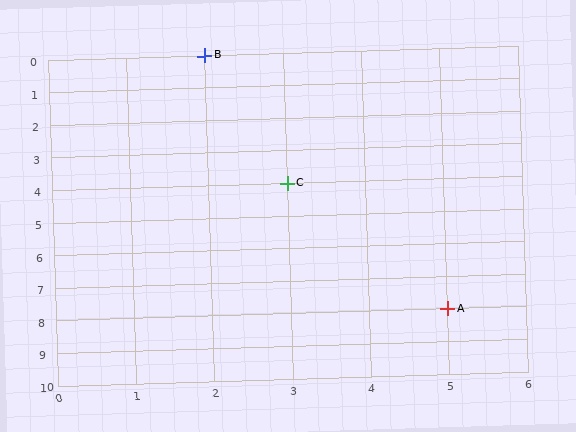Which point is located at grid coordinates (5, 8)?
Point A is at (5, 8).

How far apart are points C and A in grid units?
Points C and A are 2 columns and 4 rows apart (about 4.5 grid units diagonally).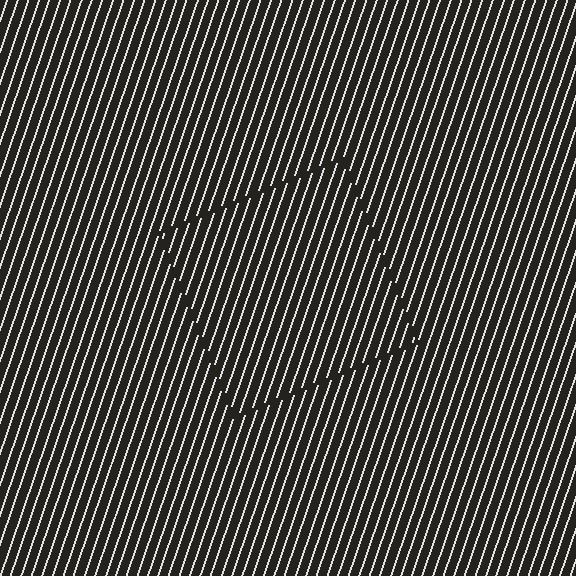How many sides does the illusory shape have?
4 sides — the line-ends trace a square.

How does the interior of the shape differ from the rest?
The interior of the shape contains the same grating, shifted by half a period — the contour is defined by the phase discontinuity where line-ends from the inner and outer gratings abut.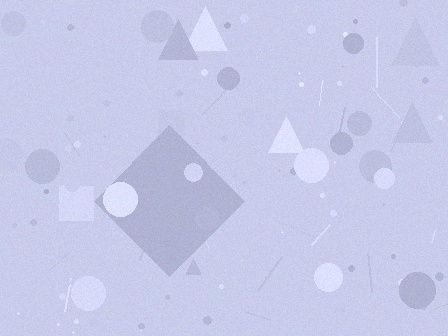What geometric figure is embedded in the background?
A diamond is embedded in the background.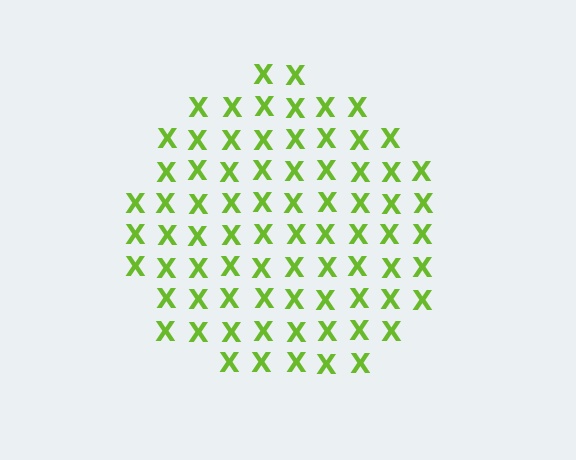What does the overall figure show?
The overall figure shows a circle.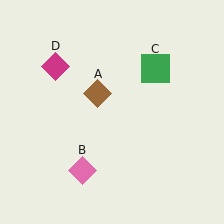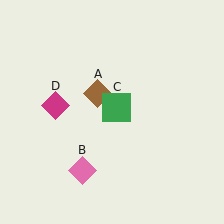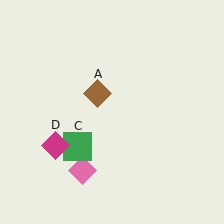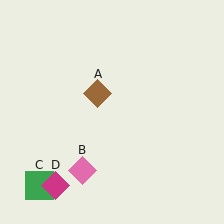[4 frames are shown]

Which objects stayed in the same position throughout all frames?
Brown diamond (object A) and pink diamond (object B) remained stationary.